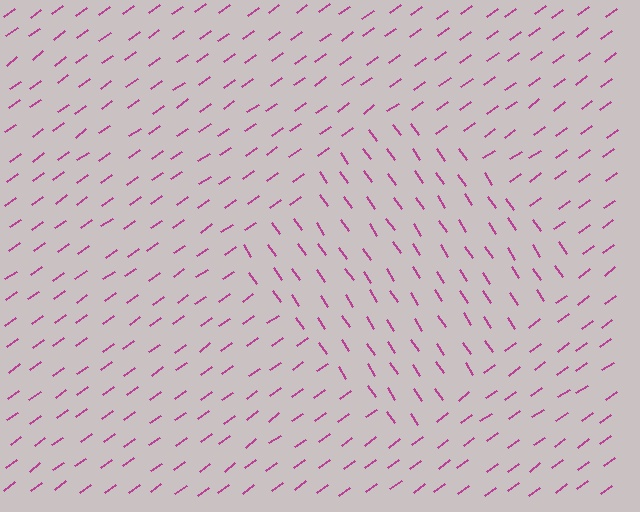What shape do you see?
I see a diamond.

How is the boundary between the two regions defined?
The boundary is defined purely by a change in line orientation (approximately 88 degrees difference). All lines are the same color and thickness.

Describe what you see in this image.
The image is filled with small magenta line segments. A diamond region in the image has lines oriented differently from the surrounding lines, creating a visible texture boundary.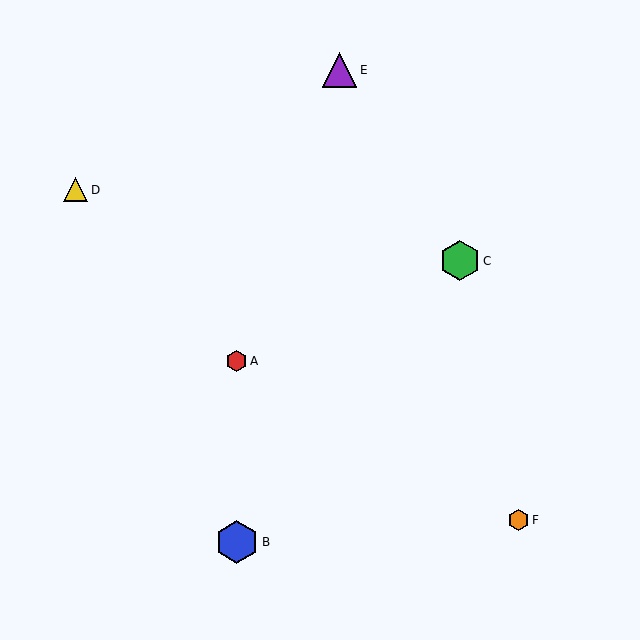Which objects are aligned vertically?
Objects A, B are aligned vertically.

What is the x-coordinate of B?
Object B is at x≈237.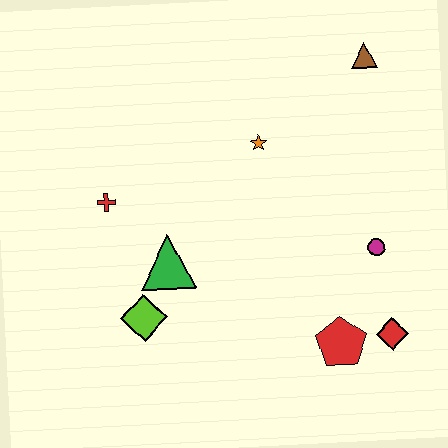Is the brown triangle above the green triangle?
Yes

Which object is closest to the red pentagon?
The red diamond is closest to the red pentagon.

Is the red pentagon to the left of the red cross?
No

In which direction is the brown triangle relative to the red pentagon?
The brown triangle is above the red pentagon.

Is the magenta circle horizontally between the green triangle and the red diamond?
Yes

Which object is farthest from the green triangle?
The brown triangle is farthest from the green triangle.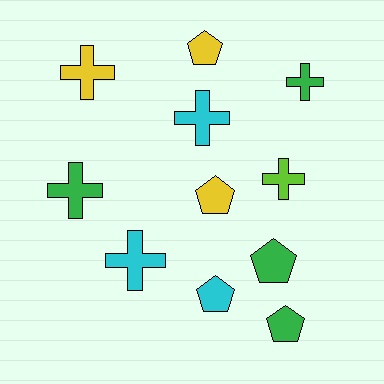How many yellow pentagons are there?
There are 2 yellow pentagons.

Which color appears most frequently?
Green, with 4 objects.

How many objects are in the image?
There are 11 objects.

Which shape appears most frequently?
Cross, with 6 objects.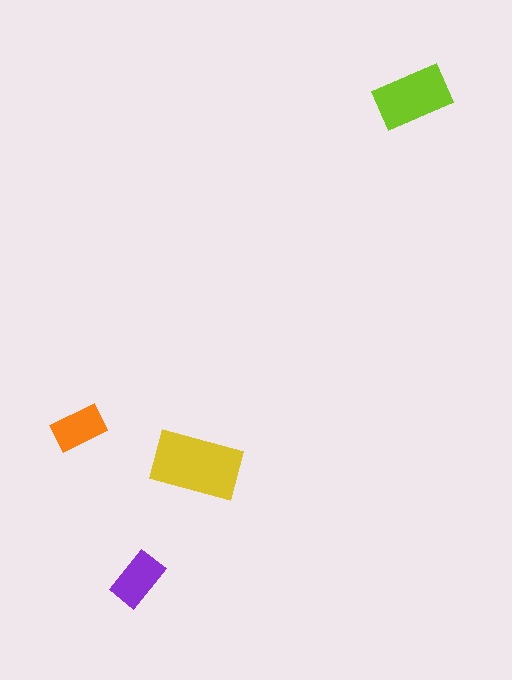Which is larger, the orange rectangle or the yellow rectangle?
The yellow one.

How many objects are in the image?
There are 4 objects in the image.